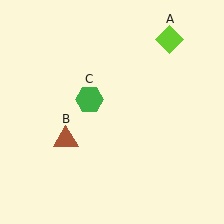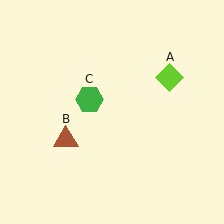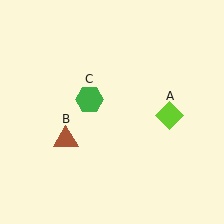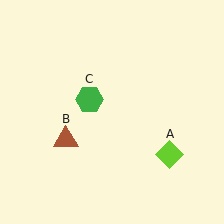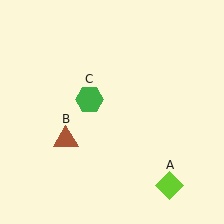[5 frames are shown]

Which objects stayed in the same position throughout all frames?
Brown triangle (object B) and green hexagon (object C) remained stationary.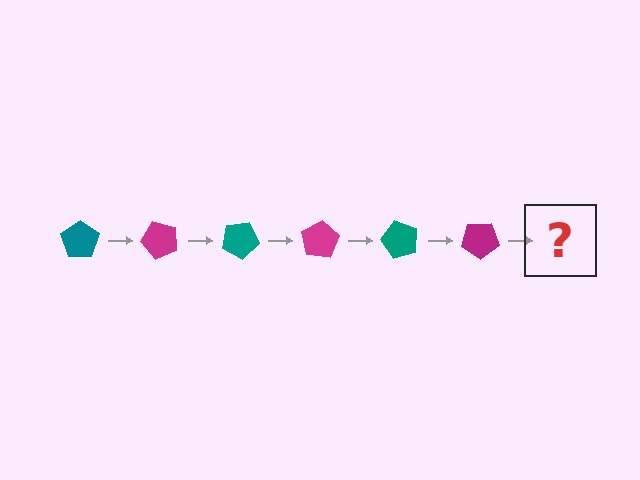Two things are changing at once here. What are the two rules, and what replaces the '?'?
The two rules are that it rotates 50 degrees each step and the color cycles through teal and magenta. The '?' should be a teal pentagon, rotated 300 degrees from the start.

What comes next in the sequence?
The next element should be a teal pentagon, rotated 300 degrees from the start.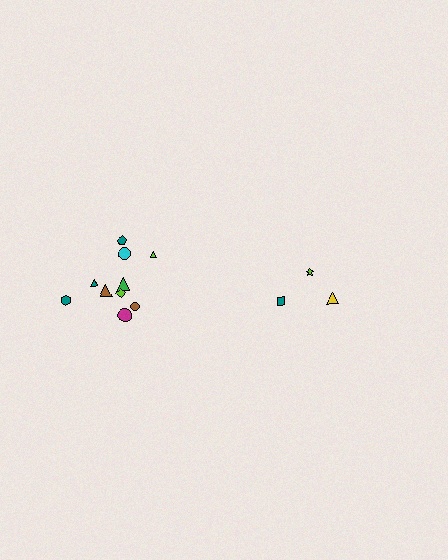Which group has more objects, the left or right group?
The left group.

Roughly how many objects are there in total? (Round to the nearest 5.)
Roughly 15 objects in total.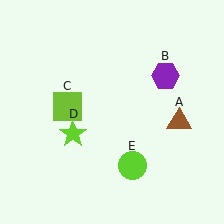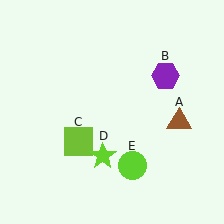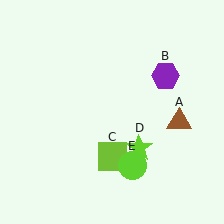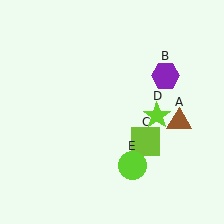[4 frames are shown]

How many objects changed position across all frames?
2 objects changed position: lime square (object C), lime star (object D).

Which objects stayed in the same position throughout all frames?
Brown triangle (object A) and purple hexagon (object B) and lime circle (object E) remained stationary.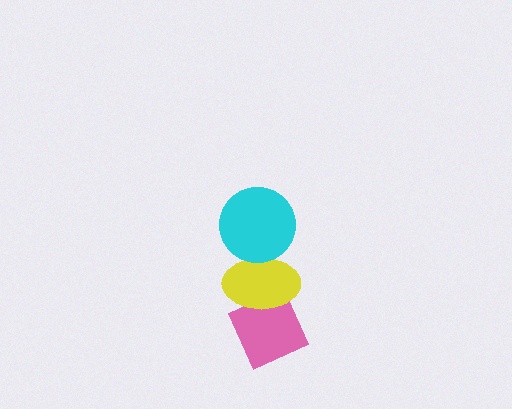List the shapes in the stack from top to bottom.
From top to bottom: the cyan circle, the yellow ellipse, the pink diamond.